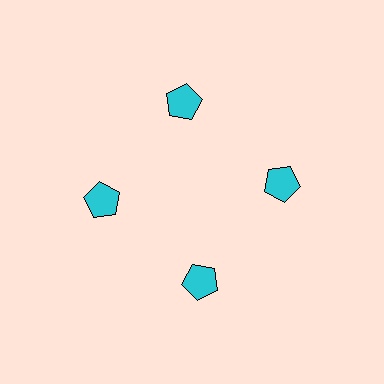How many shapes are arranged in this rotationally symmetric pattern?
There are 4 shapes, arranged in 4 groups of 1.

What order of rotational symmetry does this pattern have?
This pattern has 4-fold rotational symmetry.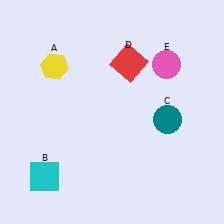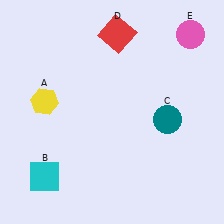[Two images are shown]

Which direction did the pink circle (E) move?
The pink circle (E) moved up.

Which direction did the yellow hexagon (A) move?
The yellow hexagon (A) moved down.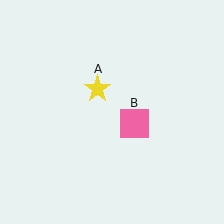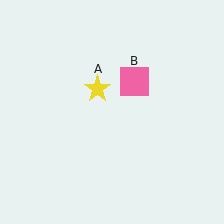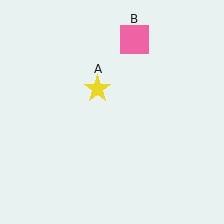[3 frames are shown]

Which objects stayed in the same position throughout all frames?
Yellow star (object A) remained stationary.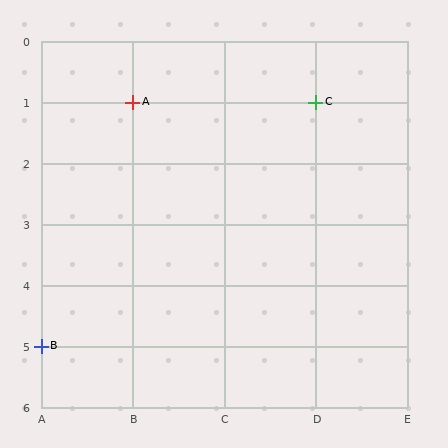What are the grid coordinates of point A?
Point A is at grid coordinates (B, 1).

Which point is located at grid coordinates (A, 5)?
Point B is at (A, 5).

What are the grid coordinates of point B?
Point B is at grid coordinates (A, 5).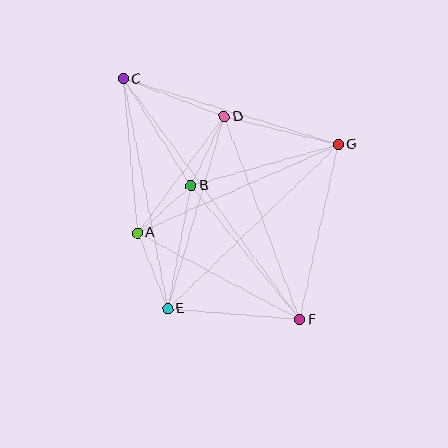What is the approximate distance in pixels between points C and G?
The distance between C and G is approximately 225 pixels.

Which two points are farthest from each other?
Points C and F are farthest from each other.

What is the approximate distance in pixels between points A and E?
The distance between A and E is approximately 81 pixels.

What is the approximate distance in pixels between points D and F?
The distance between D and F is approximately 217 pixels.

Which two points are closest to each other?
Points A and B are closest to each other.